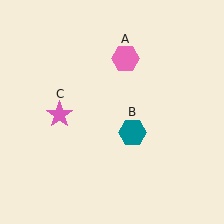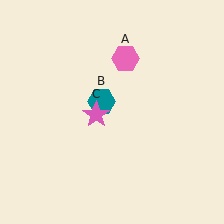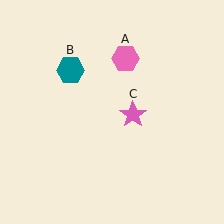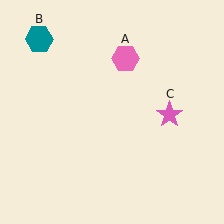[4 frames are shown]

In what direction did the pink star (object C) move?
The pink star (object C) moved right.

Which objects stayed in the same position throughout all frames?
Pink hexagon (object A) remained stationary.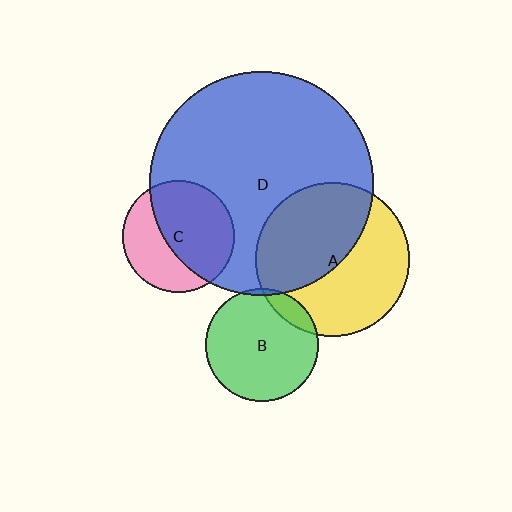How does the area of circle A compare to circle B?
Approximately 1.9 times.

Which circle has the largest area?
Circle D (blue).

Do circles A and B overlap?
Yes.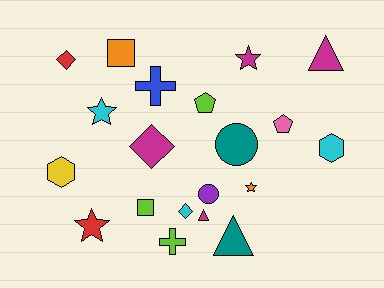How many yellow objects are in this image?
There is 1 yellow object.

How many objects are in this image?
There are 20 objects.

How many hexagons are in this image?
There are 2 hexagons.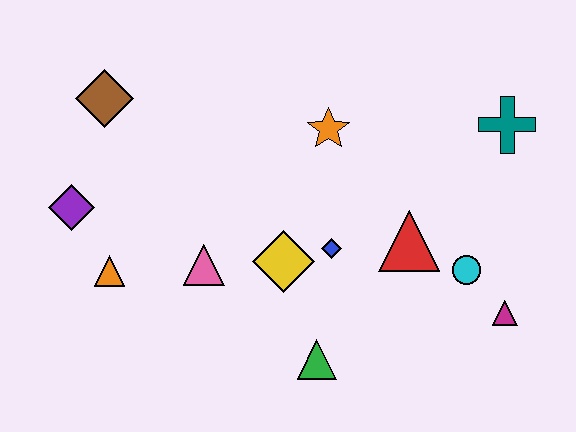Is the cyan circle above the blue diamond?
No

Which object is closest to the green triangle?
The yellow diamond is closest to the green triangle.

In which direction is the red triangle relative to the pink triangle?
The red triangle is to the right of the pink triangle.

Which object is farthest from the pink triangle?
The teal cross is farthest from the pink triangle.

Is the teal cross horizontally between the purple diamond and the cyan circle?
No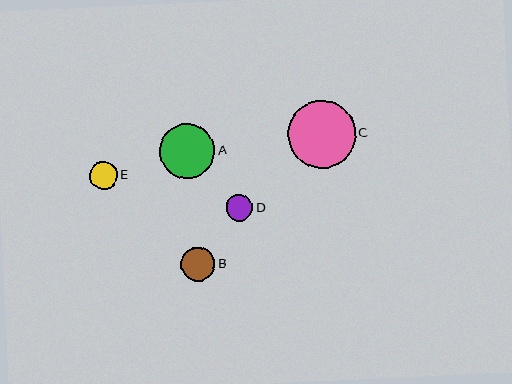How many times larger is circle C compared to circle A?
Circle C is approximately 1.2 times the size of circle A.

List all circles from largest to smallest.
From largest to smallest: C, A, B, E, D.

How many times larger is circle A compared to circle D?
Circle A is approximately 2.0 times the size of circle D.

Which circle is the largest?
Circle C is the largest with a size of approximately 68 pixels.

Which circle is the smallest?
Circle D is the smallest with a size of approximately 27 pixels.